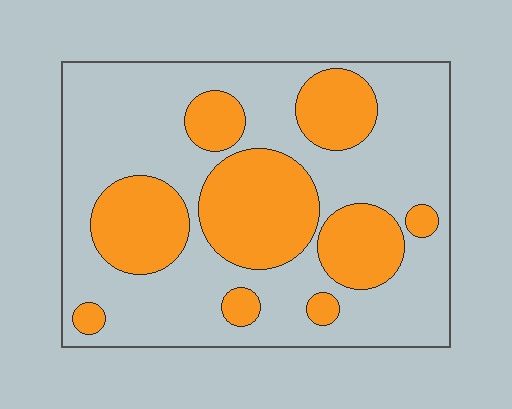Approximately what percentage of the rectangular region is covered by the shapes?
Approximately 35%.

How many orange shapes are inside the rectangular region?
9.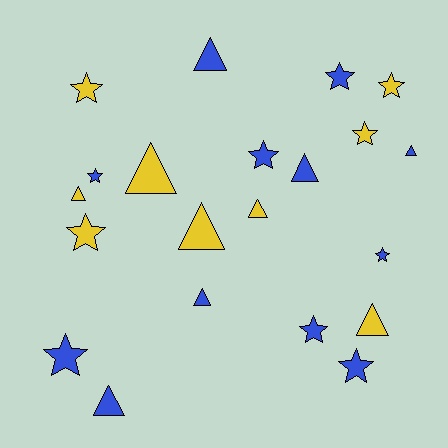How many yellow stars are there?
There are 4 yellow stars.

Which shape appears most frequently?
Star, with 11 objects.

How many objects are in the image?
There are 21 objects.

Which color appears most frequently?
Blue, with 12 objects.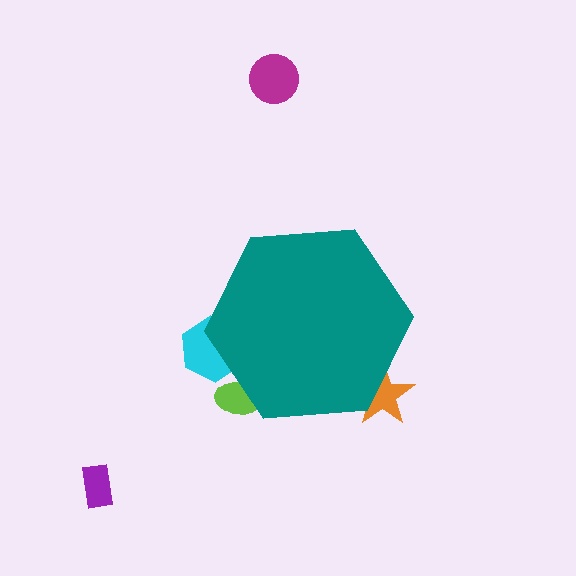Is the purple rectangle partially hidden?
No, the purple rectangle is fully visible.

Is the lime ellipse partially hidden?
Yes, the lime ellipse is partially hidden behind the teal hexagon.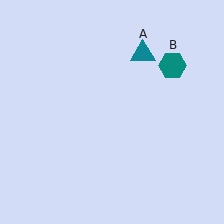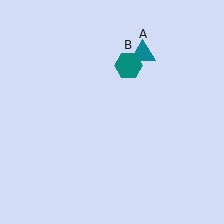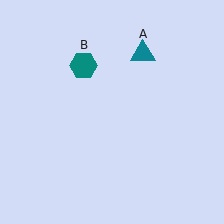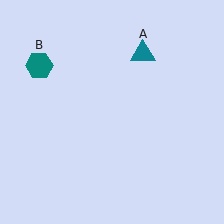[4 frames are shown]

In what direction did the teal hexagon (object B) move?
The teal hexagon (object B) moved left.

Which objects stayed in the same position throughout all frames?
Teal triangle (object A) remained stationary.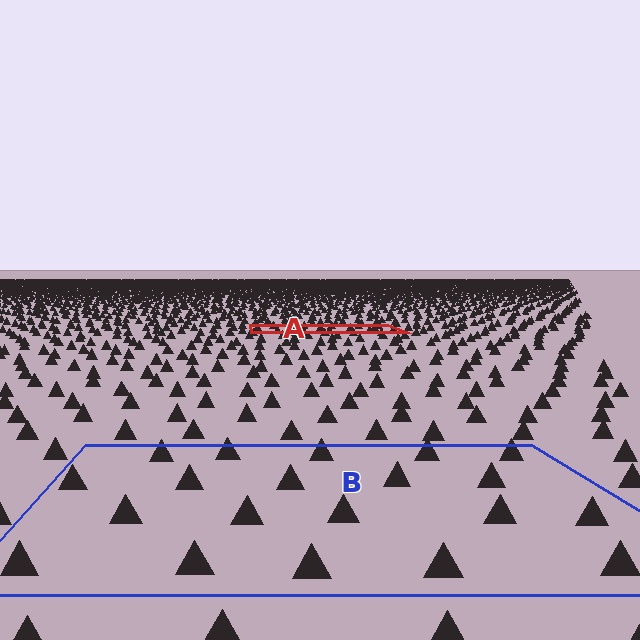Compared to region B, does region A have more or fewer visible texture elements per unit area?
Region A has more texture elements per unit area — they are packed more densely because it is farther away.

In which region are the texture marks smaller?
The texture marks are smaller in region A, because it is farther away.